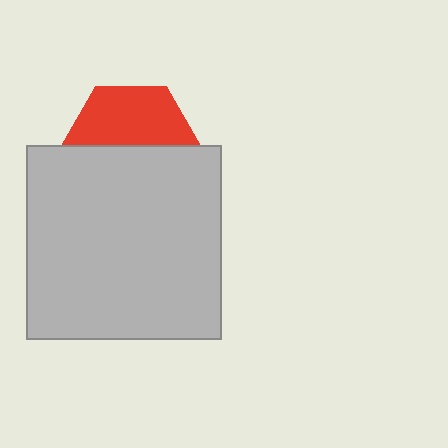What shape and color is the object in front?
The object in front is a light gray square.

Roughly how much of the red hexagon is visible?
About half of it is visible (roughly 48%).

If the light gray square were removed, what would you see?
You would see the complete red hexagon.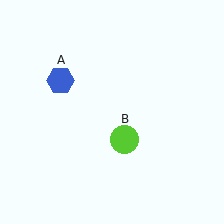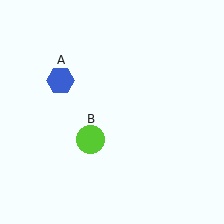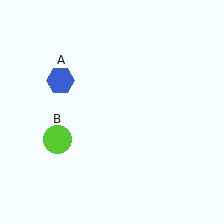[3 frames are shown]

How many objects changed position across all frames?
1 object changed position: lime circle (object B).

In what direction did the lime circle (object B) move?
The lime circle (object B) moved left.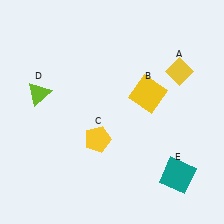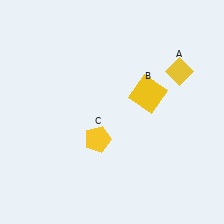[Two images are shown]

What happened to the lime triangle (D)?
The lime triangle (D) was removed in Image 2. It was in the top-left area of Image 1.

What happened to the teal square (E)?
The teal square (E) was removed in Image 2. It was in the bottom-right area of Image 1.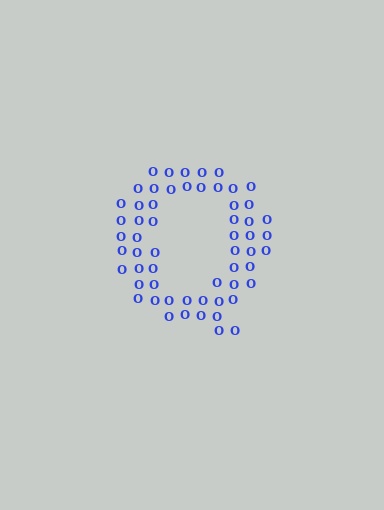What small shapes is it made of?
It is made of small letter O's.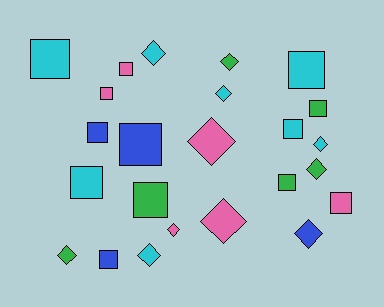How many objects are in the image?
There are 24 objects.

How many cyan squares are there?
There are 4 cyan squares.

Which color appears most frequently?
Cyan, with 8 objects.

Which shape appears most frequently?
Square, with 13 objects.